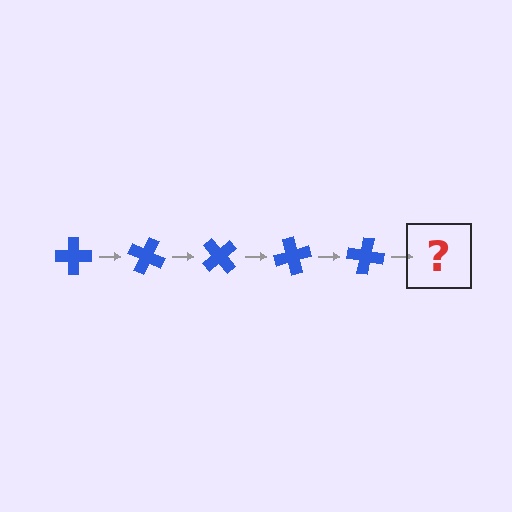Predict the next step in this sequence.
The next step is a blue cross rotated 125 degrees.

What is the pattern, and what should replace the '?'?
The pattern is that the cross rotates 25 degrees each step. The '?' should be a blue cross rotated 125 degrees.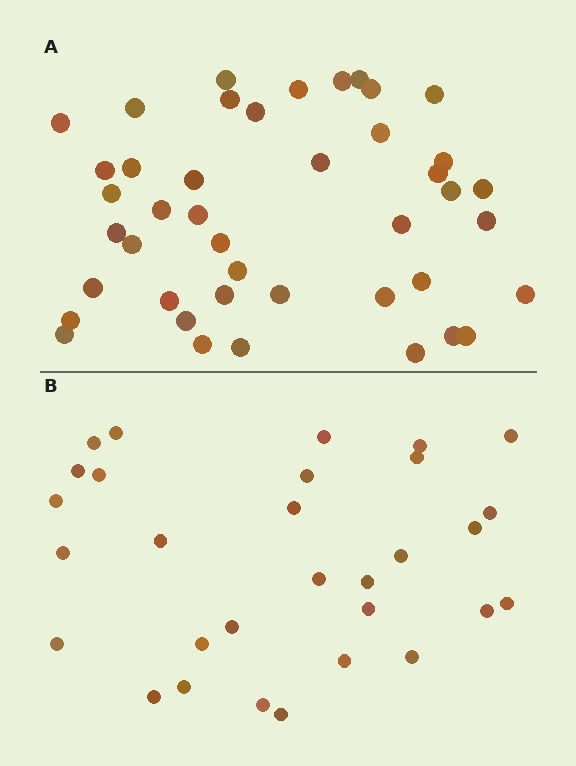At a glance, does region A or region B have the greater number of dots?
Region A (the top region) has more dots.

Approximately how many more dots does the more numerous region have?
Region A has approximately 15 more dots than region B.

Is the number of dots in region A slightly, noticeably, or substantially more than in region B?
Region A has noticeably more, but not dramatically so. The ratio is roughly 1.4 to 1.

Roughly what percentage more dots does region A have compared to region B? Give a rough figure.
About 45% more.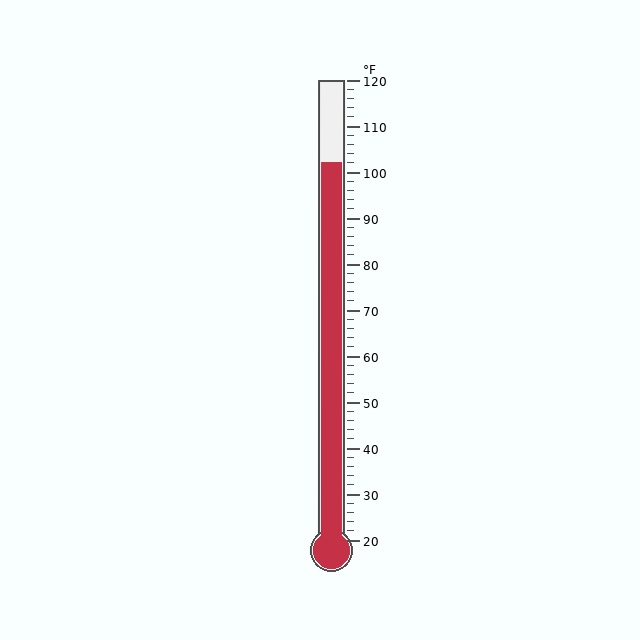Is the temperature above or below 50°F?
The temperature is above 50°F.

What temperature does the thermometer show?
The thermometer shows approximately 102°F.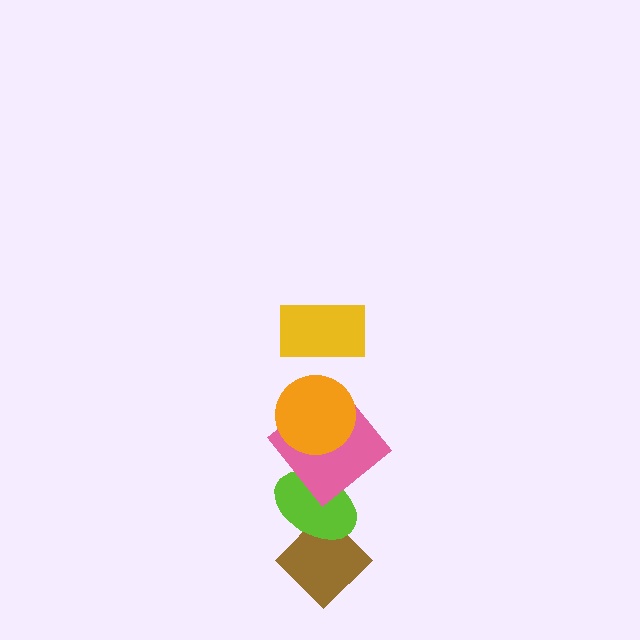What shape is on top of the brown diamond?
The lime ellipse is on top of the brown diamond.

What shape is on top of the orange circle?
The yellow rectangle is on top of the orange circle.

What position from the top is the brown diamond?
The brown diamond is 5th from the top.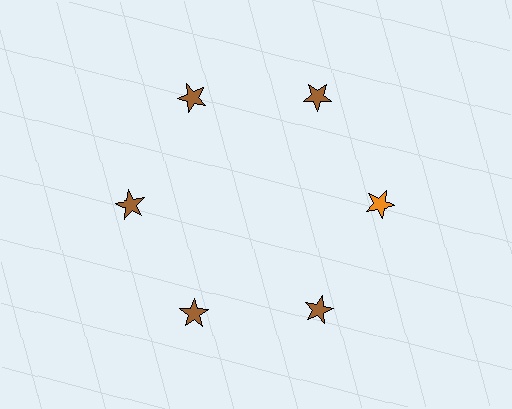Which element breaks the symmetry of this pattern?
The orange star at roughly the 3 o'clock position breaks the symmetry. All other shapes are brown stars.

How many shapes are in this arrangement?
There are 6 shapes arranged in a ring pattern.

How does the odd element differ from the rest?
It has a different color: orange instead of brown.